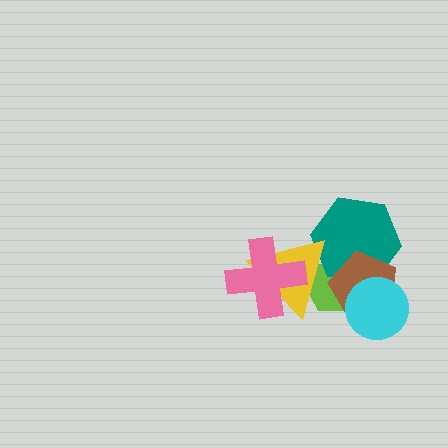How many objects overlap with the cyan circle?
2 objects overlap with the cyan circle.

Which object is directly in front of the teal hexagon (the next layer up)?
The yellow triangle is directly in front of the teal hexagon.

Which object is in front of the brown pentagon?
The cyan circle is in front of the brown pentagon.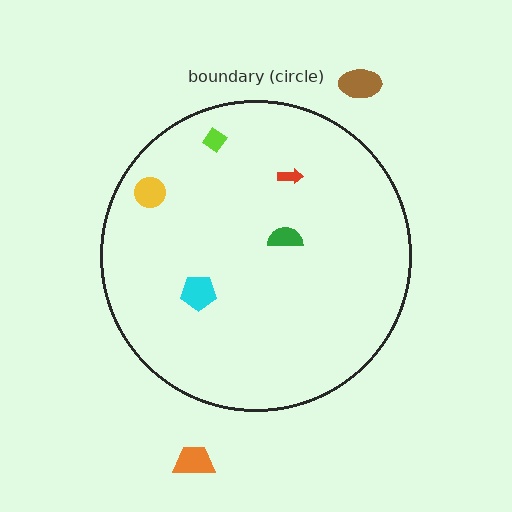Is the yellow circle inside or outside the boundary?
Inside.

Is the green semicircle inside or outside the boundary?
Inside.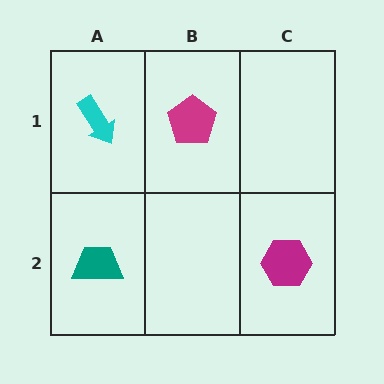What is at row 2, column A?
A teal trapezoid.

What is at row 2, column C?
A magenta hexagon.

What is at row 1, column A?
A cyan arrow.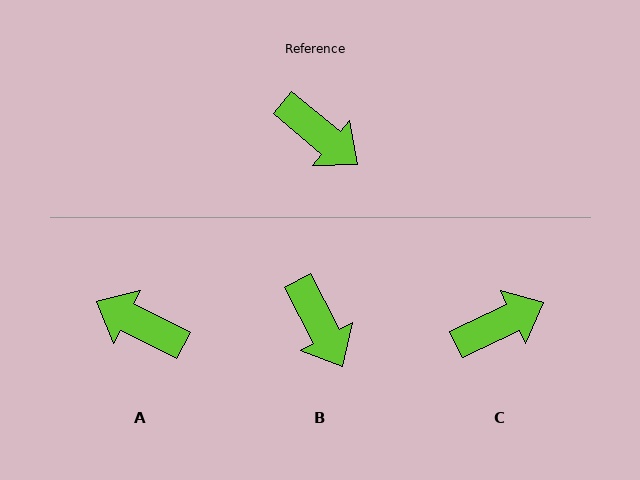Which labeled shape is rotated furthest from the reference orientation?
A, about 167 degrees away.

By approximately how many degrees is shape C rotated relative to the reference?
Approximately 65 degrees counter-clockwise.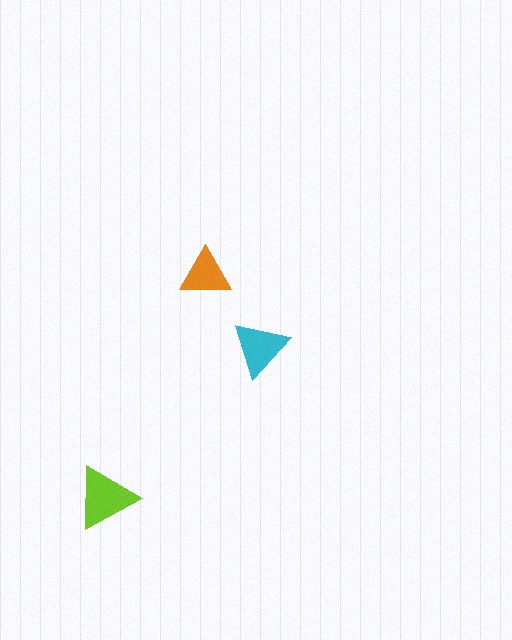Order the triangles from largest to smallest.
the lime one, the cyan one, the orange one.